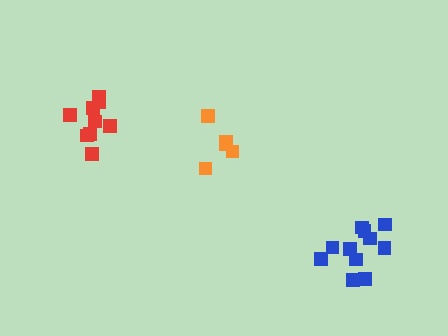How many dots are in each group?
Group 1: 5 dots, Group 2: 11 dots, Group 3: 9 dots (25 total).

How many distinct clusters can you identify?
There are 3 distinct clusters.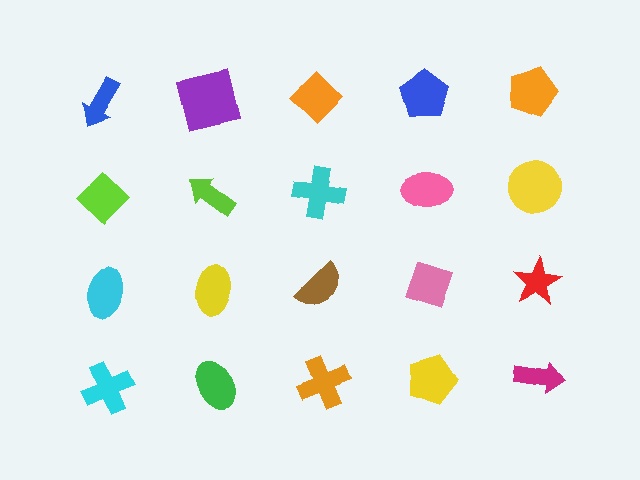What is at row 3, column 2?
A yellow ellipse.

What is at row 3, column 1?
A cyan ellipse.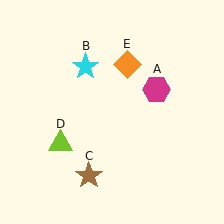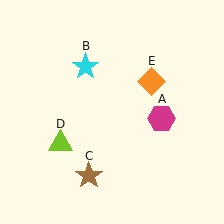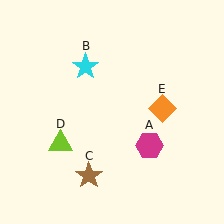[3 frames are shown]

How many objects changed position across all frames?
2 objects changed position: magenta hexagon (object A), orange diamond (object E).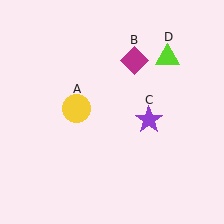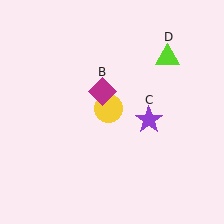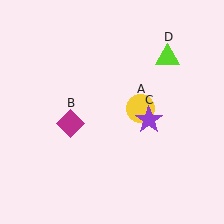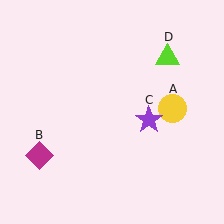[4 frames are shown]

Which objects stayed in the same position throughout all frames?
Purple star (object C) and lime triangle (object D) remained stationary.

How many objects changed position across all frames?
2 objects changed position: yellow circle (object A), magenta diamond (object B).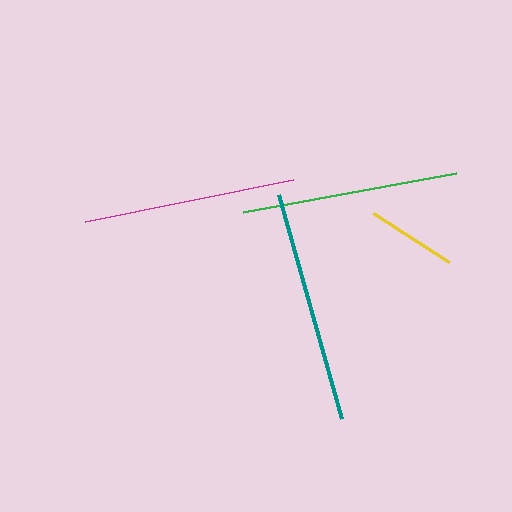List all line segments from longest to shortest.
From longest to shortest: teal, green, magenta, yellow.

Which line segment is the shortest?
The yellow line is the shortest at approximately 90 pixels.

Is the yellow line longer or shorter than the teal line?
The teal line is longer than the yellow line.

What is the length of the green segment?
The green segment is approximately 216 pixels long.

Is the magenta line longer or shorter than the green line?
The green line is longer than the magenta line.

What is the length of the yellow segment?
The yellow segment is approximately 90 pixels long.